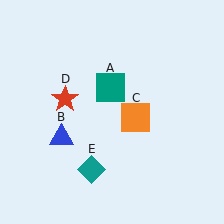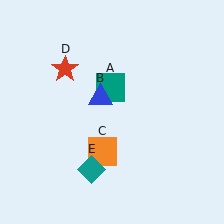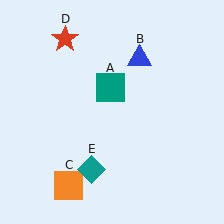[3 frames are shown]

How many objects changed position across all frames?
3 objects changed position: blue triangle (object B), orange square (object C), red star (object D).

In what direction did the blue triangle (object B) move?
The blue triangle (object B) moved up and to the right.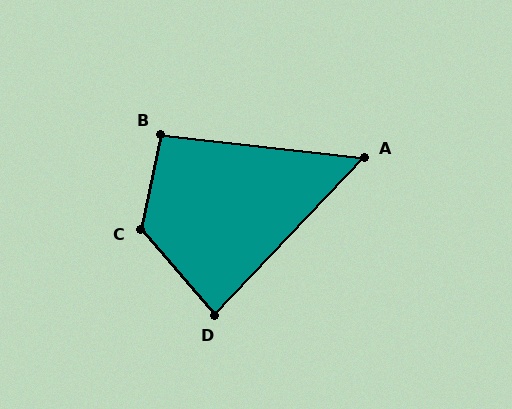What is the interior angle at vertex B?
Approximately 95 degrees (obtuse).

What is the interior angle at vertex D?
Approximately 85 degrees (acute).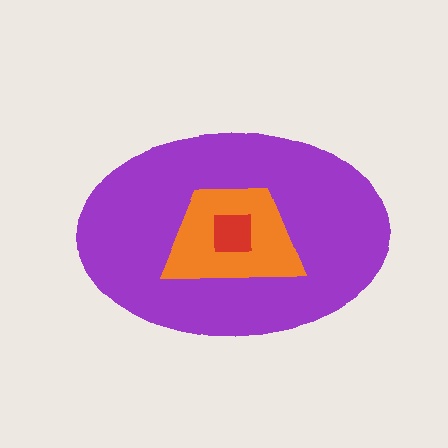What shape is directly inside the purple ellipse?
The orange trapezoid.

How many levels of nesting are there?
3.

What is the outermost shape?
The purple ellipse.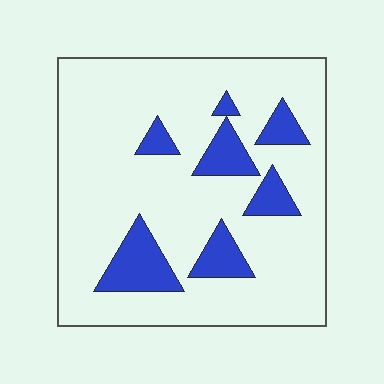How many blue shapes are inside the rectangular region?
7.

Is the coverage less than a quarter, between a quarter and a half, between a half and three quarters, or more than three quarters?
Less than a quarter.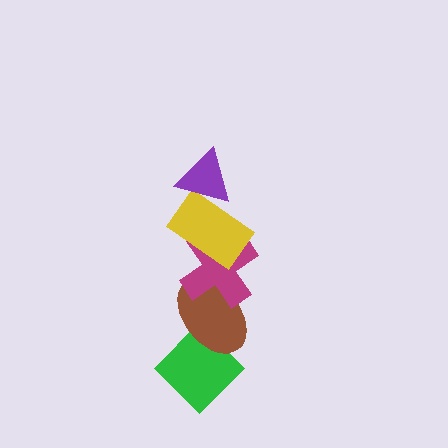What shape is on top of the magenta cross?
The yellow rectangle is on top of the magenta cross.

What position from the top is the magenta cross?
The magenta cross is 3rd from the top.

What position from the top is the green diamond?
The green diamond is 5th from the top.